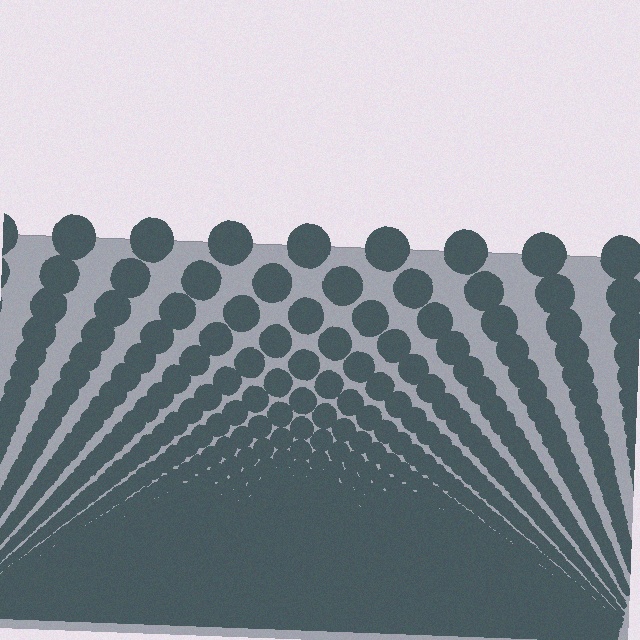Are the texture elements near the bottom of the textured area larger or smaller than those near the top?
Smaller. The gradient is inverted — elements near the bottom are smaller and denser.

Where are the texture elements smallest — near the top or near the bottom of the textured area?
Near the bottom.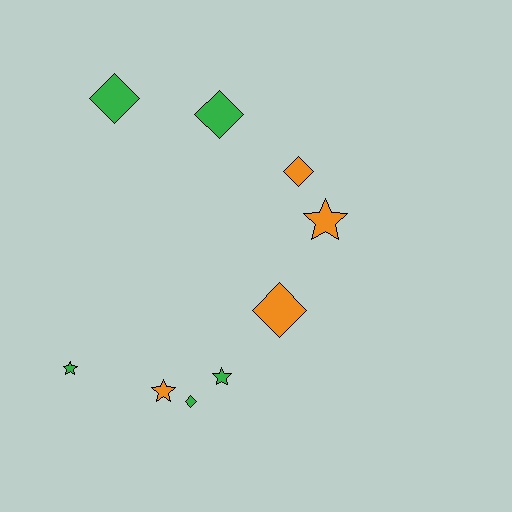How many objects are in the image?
There are 9 objects.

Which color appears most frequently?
Green, with 5 objects.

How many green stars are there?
There are 2 green stars.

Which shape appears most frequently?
Diamond, with 5 objects.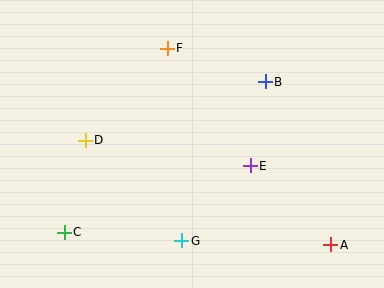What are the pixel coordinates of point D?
Point D is at (85, 140).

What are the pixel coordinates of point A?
Point A is at (331, 245).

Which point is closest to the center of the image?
Point E at (250, 166) is closest to the center.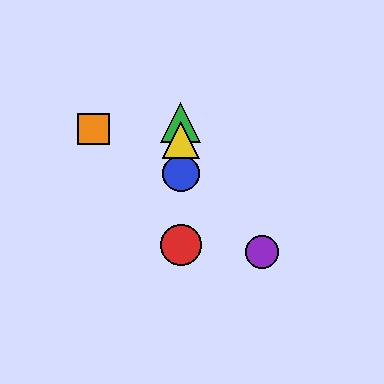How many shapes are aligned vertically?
4 shapes (the red circle, the blue circle, the green triangle, the yellow triangle) are aligned vertically.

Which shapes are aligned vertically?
The red circle, the blue circle, the green triangle, the yellow triangle are aligned vertically.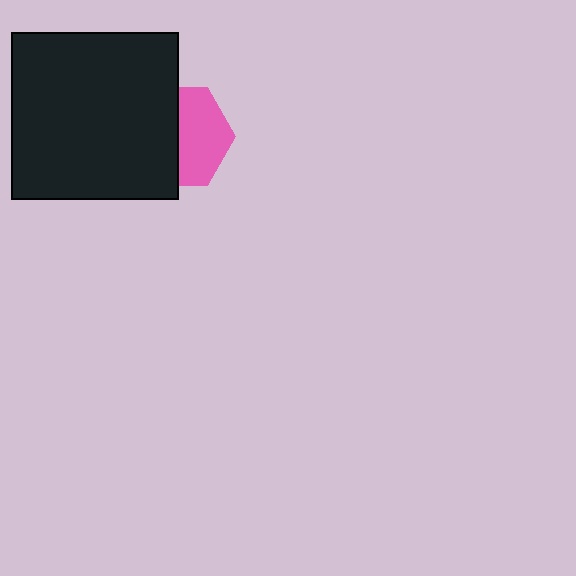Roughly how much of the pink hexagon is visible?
About half of it is visible (roughly 49%).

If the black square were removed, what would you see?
You would see the complete pink hexagon.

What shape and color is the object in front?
The object in front is a black square.